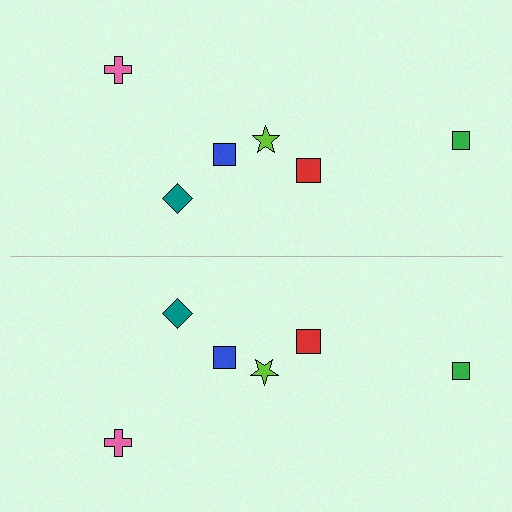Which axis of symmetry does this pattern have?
The pattern has a horizontal axis of symmetry running through the center of the image.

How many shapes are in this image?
There are 12 shapes in this image.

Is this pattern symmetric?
Yes, this pattern has bilateral (reflection) symmetry.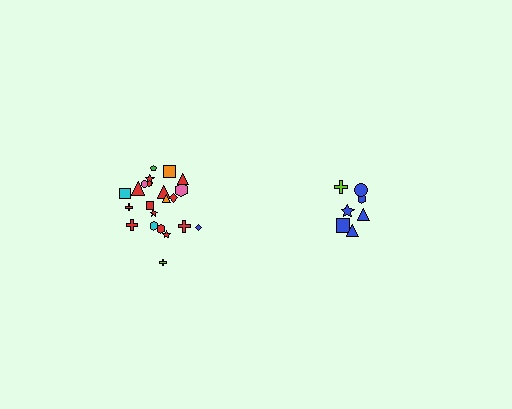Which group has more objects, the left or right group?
The left group.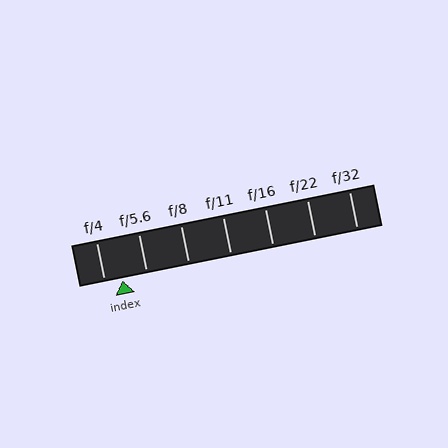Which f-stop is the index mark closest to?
The index mark is closest to f/4.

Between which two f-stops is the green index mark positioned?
The index mark is between f/4 and f/5.6.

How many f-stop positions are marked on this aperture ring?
There are 7 f-stop positions marked.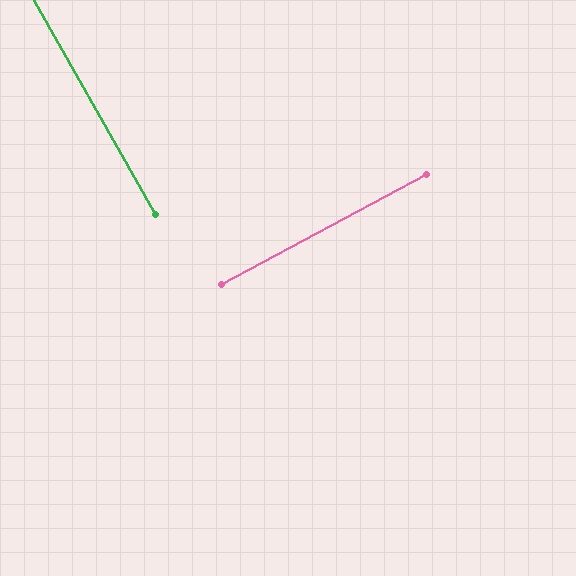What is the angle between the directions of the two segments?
Approximately 89 degrees.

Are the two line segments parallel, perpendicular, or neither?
Perpendicular — they meet at approximately 89°.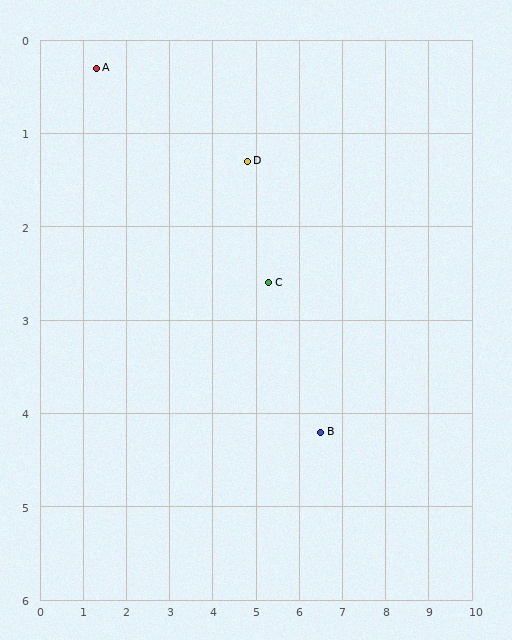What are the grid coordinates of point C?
Point C is at approximately (5.3, 2.6).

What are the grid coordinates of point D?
Point D is at approximately (4.8, 1.3).